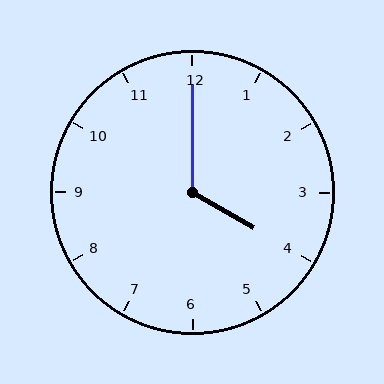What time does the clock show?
4:00.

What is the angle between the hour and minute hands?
Approximately 120 degrees.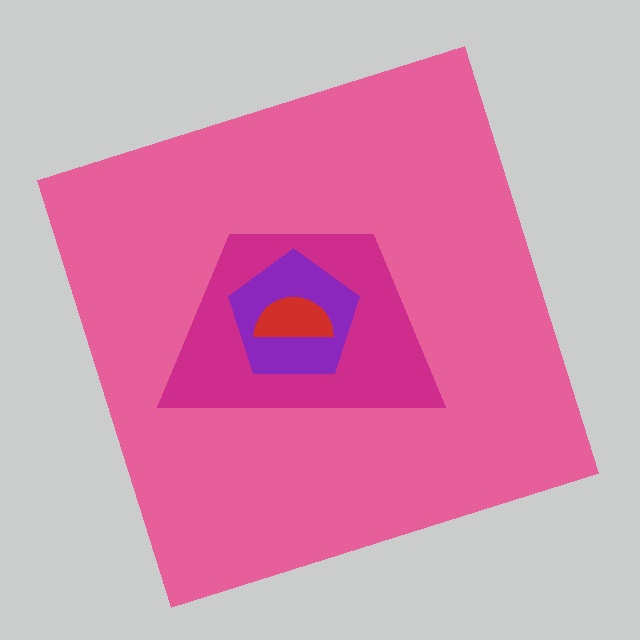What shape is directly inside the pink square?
The magenta trapezoid.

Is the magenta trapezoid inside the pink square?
Yes.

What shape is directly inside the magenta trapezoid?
The purple pentagon.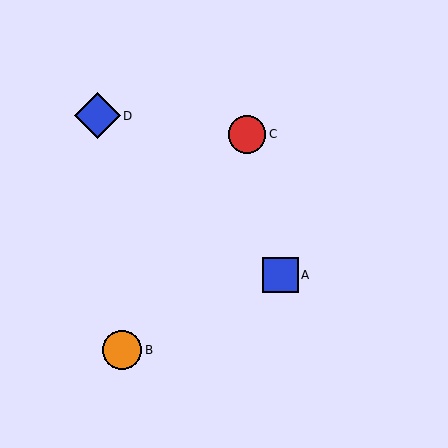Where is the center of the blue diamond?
The center of the blue diamond is at (97, 116).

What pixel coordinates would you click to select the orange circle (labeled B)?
Click at (122, 350) to select the orange circle B.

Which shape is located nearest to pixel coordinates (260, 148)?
The red circle (labeled C) at (247, 134) is nearest to that location.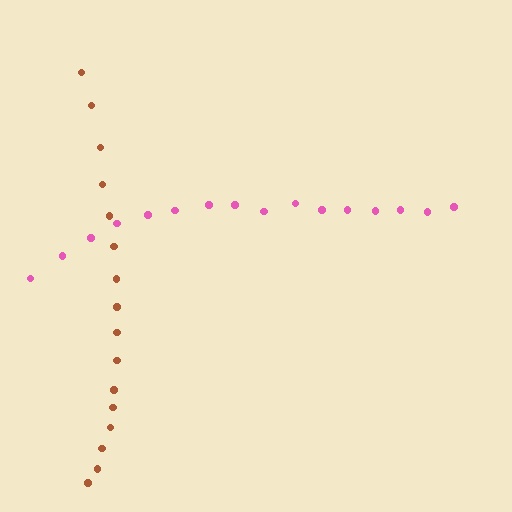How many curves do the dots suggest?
There are 2 distinct paths.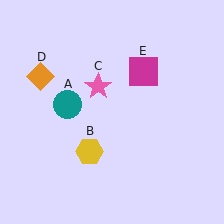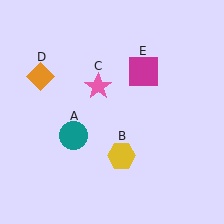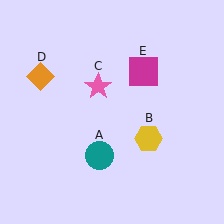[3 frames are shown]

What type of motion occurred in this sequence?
The teal circle (object A), yellow hexagon (object B) rotated counterclockwise around the center of the scene.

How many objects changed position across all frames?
2 objects changed position: teal circle (object A), yellow hexagon (object B).